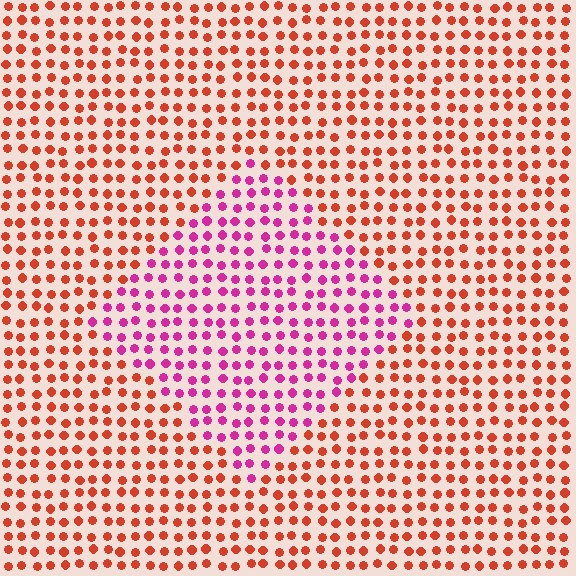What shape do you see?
I see a diamond.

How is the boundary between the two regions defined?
The boundary is defined purely by a slight shift in hue (about 49 degrees). Spacing, size, and orientation are identical on both sides.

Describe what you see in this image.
The image is filled with small red elements in a uniform arrangement. A diamond-shaped region is visible where the elements are tinted to a slightly different hue, forming a subtle color boundary.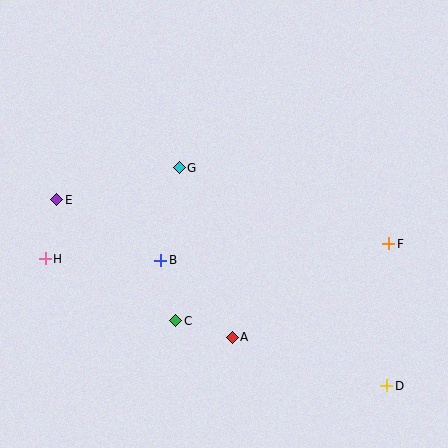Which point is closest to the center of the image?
Point G at (179, 168) is closest to the center.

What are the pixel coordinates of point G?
Point G is at (179, 168).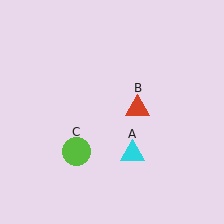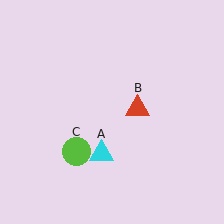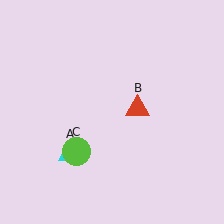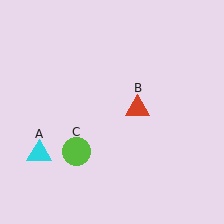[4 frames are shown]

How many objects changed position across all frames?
1 object changed position: cyan triangle (object A).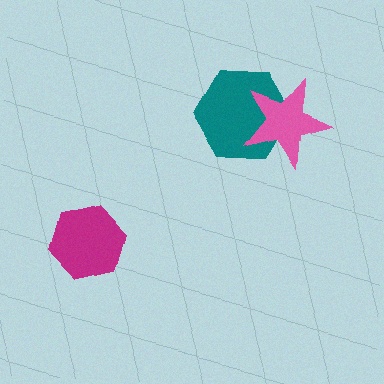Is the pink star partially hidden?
No, no other shape covers it.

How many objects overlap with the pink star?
1 object overlaps with the pink star.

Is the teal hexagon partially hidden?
Yes, it is partially covered by another shape.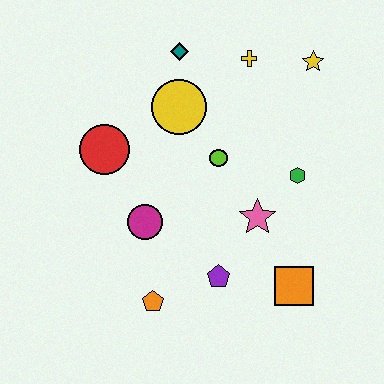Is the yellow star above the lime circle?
Yes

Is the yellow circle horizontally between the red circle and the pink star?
Yes